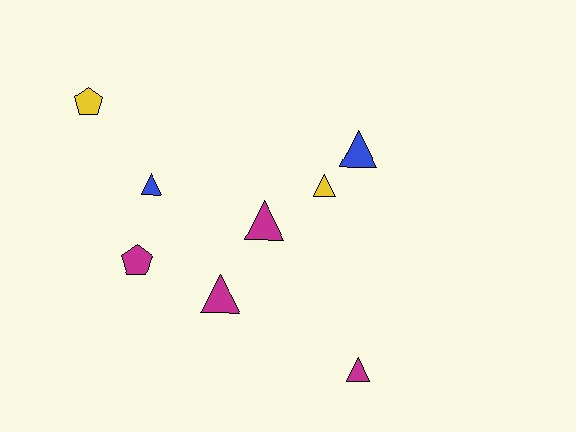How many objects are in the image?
There are 8 objects.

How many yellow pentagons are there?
There is 1 yellow pentagon.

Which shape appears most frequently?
Triangle, with 6 objects.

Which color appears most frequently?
Magenta, with 4 objects.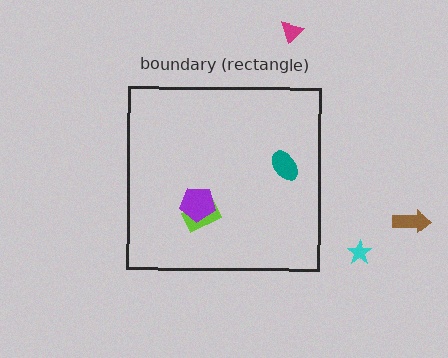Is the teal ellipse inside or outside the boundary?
Inside.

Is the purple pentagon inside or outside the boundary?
Inside.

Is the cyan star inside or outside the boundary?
Outside.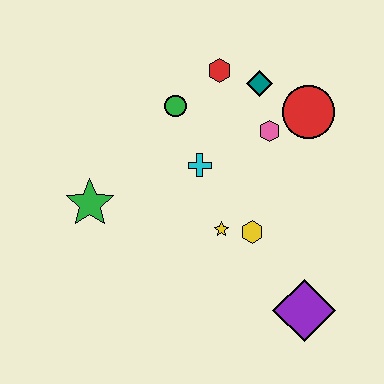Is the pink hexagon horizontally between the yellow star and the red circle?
Yes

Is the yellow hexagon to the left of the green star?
No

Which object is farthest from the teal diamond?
The purple diamond is farthest from the teal diamond.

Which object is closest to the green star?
The cyan cross is closest to the green star.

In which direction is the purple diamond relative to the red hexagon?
The purple diamond is below the red hexagon.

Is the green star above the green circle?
No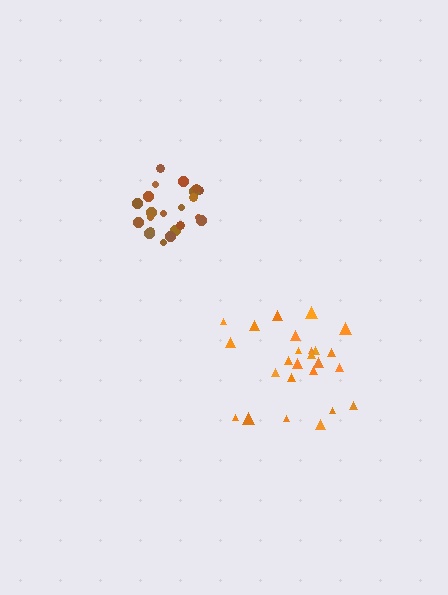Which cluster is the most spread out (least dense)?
Orange.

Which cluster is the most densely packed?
Brown.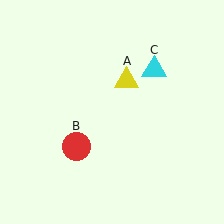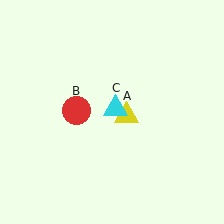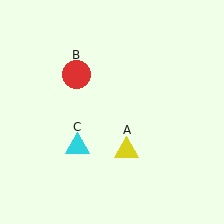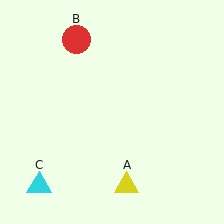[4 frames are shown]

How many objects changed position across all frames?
3 objects changed position: yellow triangle (object A), red circle (object B), cyan triangle (object C).